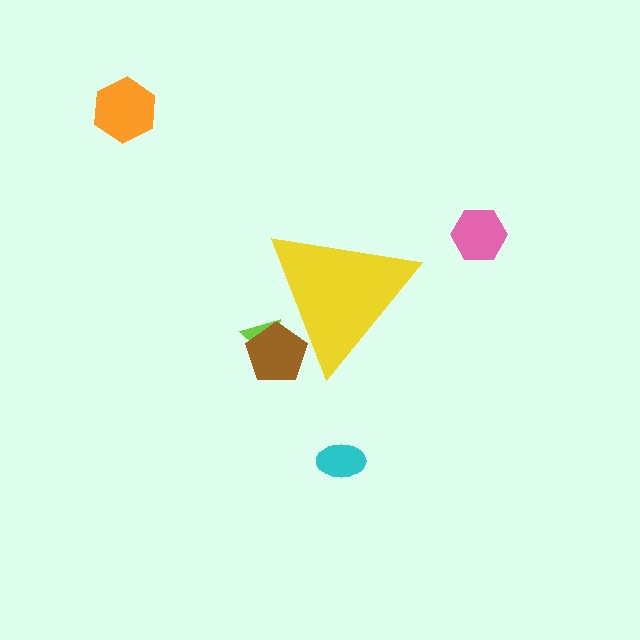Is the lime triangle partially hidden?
Yes, the lime triangle is partially hidden behind the yellow triangle.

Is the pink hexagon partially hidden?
No, the pink hexagon is fully visible.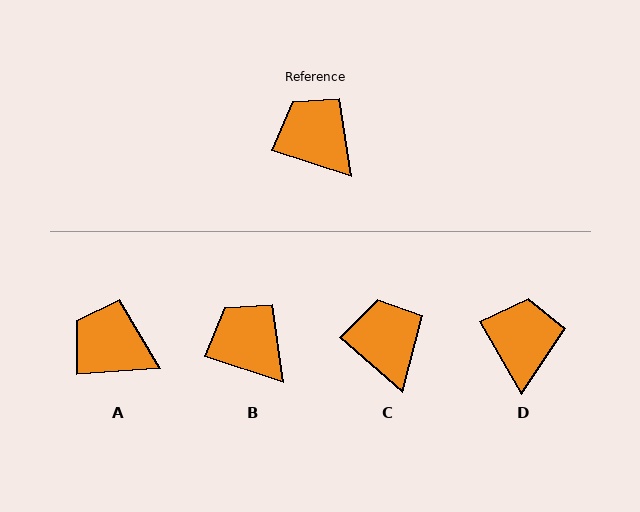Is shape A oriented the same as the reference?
No, it is off by about 22 degrees.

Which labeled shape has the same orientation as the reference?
B.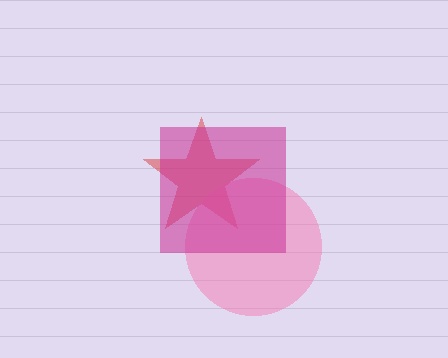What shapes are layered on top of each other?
The layered shapes are: a red star, a pink circle, a magenta square.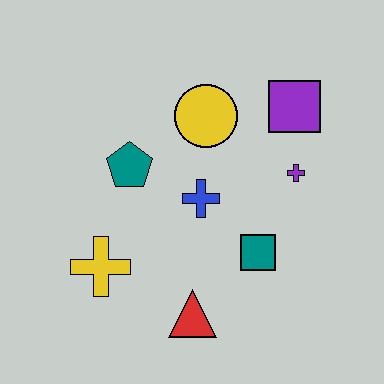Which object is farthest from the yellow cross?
The purple square is farthest from the yellow cross.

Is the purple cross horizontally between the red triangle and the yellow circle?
No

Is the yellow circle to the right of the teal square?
No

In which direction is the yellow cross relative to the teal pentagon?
The yellow cross is below the teal pentagon.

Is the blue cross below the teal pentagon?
Yes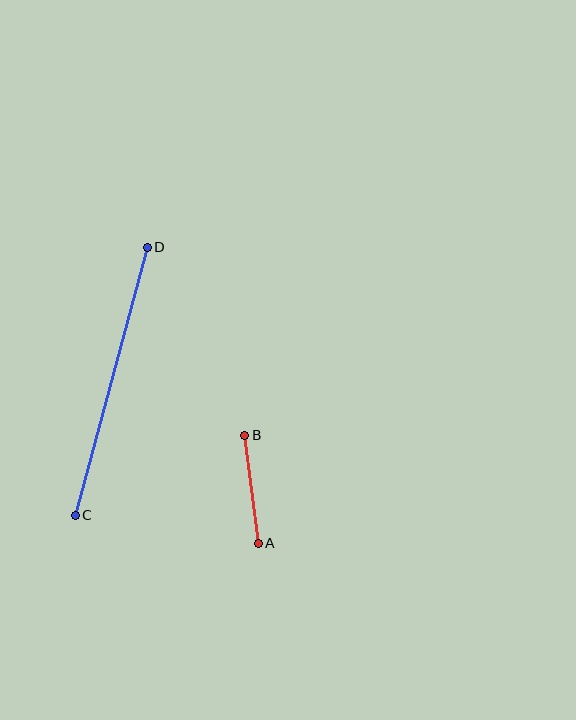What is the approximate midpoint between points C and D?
The midpoint is at approximately (111, 381) pixels.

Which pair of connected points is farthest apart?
Points C and D are farthest apart.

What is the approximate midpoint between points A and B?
The midpoint is at approximately (252, 489) pixels.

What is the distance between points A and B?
The distance is approximately 109 pixels.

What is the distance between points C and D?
The distance is approximately 278 pixels.